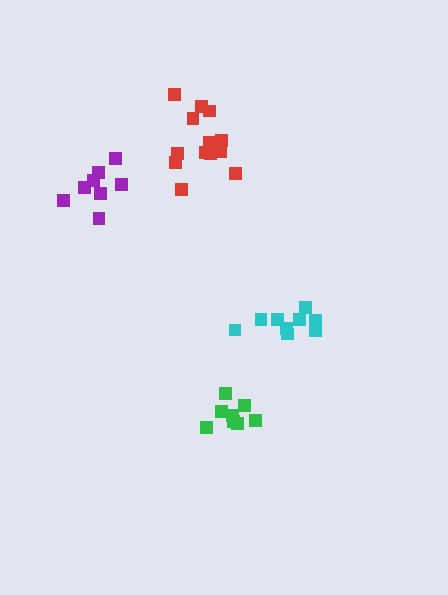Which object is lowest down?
The green cluster is bottommost.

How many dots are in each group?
Group 1: 8 dots, Group 2: 8 dots, Group 3: 9 dots, Group 4: 13 dots (38 total).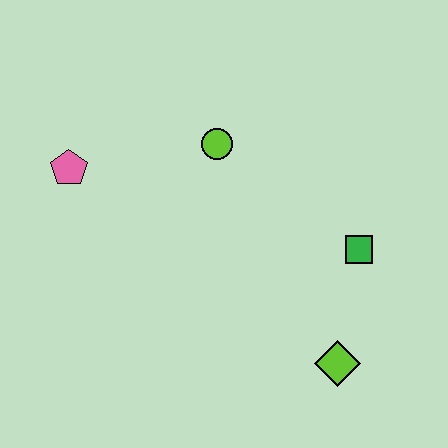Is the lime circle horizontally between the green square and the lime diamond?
No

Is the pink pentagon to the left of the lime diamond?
Yes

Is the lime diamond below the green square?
Yes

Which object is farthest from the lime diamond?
The pink pentagon is farthest from the lime diamond.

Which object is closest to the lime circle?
The pink pentagon is closest to the lime circle.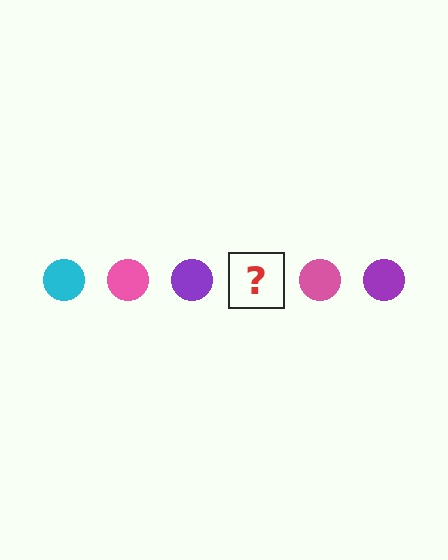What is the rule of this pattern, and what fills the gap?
The rule is that the pattern cycles through cyan, pink, purple circles. The gap should be filled with a cyan circle.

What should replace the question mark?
The question mark should be replaced with a cyan circle.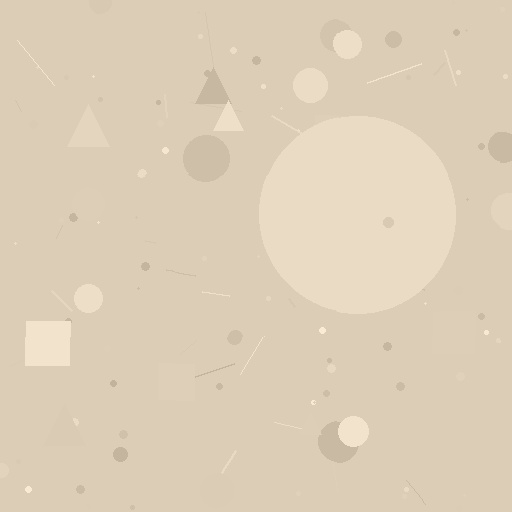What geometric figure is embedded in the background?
A circle is embedded in the background.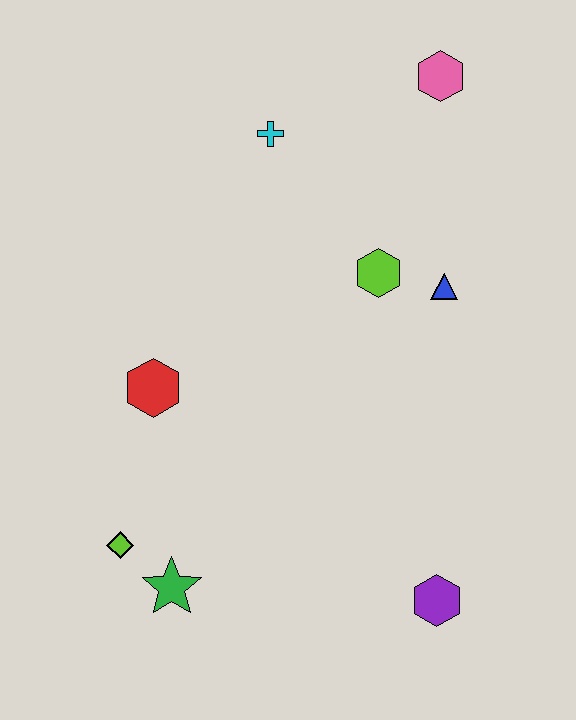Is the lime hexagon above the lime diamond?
Yes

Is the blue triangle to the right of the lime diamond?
Yes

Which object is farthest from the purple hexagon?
The pink hexagon is farthest from the purple hexagon.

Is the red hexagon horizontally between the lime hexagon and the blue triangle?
No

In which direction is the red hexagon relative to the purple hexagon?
The red hexagon is to the left of the purple hexagon.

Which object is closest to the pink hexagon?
The cyan cross is closest to the pink hexagon.